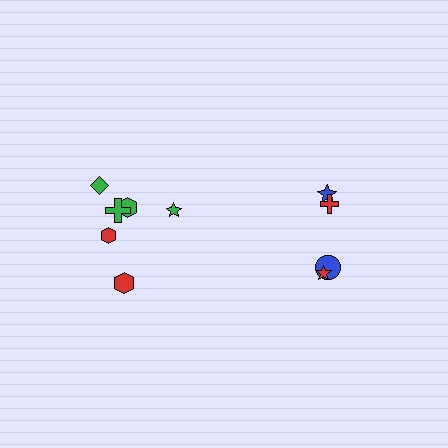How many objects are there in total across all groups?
There are 10 objects.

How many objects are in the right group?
There are 4 objects.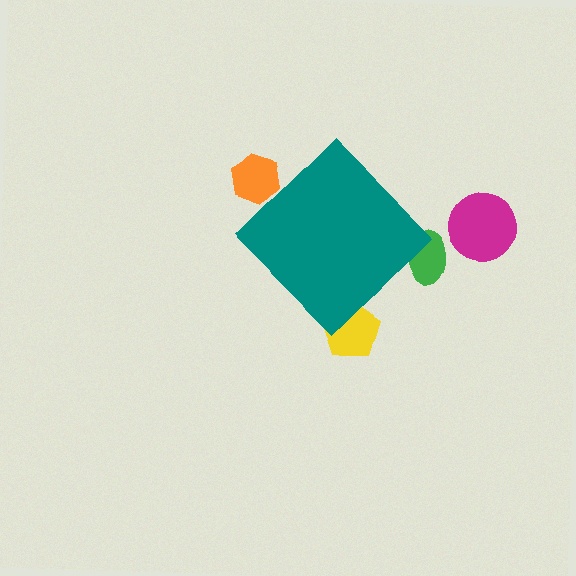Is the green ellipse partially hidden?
Yes, the green ellipse is partially hidden behind the teal diamond.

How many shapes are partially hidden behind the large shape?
3 shapes are partially hidden.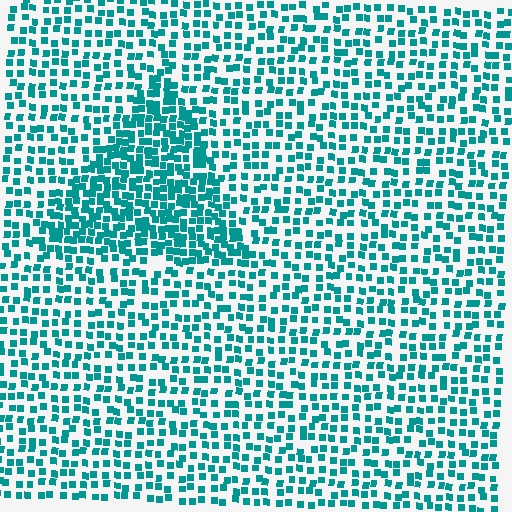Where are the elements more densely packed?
The elements are more densely packed inside the triangle boundary.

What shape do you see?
I see a triangle.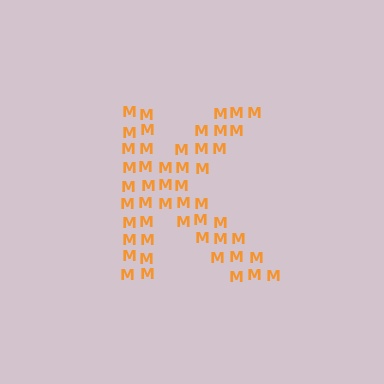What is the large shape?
The large shape is the letter K.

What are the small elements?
The small elements are letter M's.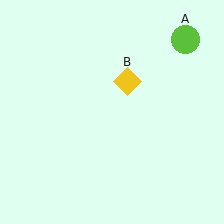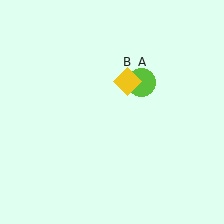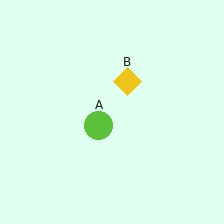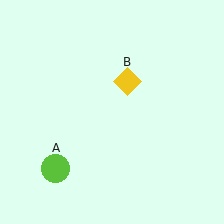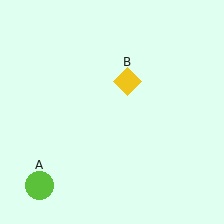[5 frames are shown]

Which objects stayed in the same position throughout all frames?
Yellow diamond (object B) remained stationary.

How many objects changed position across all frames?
1 object changed position: lime circle (object A).